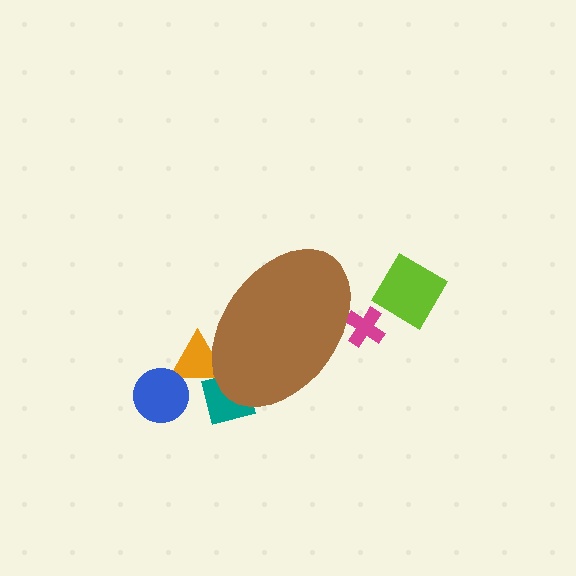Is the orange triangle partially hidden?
Yes, the orange triangle is partially hidden behind the brown ellipse.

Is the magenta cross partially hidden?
Yes, the magenta cross is partially hidden behind the brown ellipse.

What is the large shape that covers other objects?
A brown ellipse.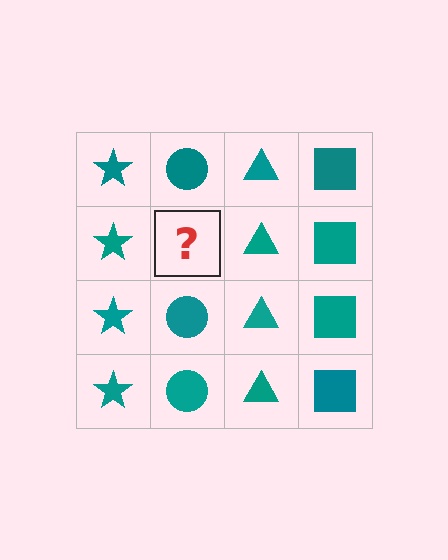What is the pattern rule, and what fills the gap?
The rule is that each column has a consistent shape. The gap should be filled with a teal circle.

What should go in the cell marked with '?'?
The missing cell should contain a teal circle.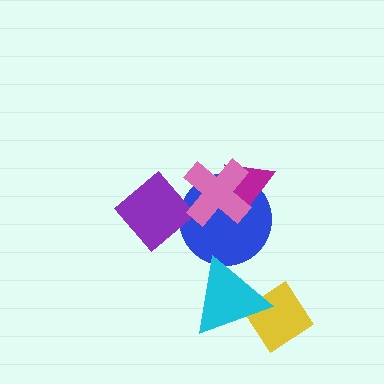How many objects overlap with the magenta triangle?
2 objects overlap with the magenta triangle.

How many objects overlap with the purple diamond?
2 objects overlap with the purple diamond.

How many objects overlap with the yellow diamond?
1 object overlaps with the yellow diamond.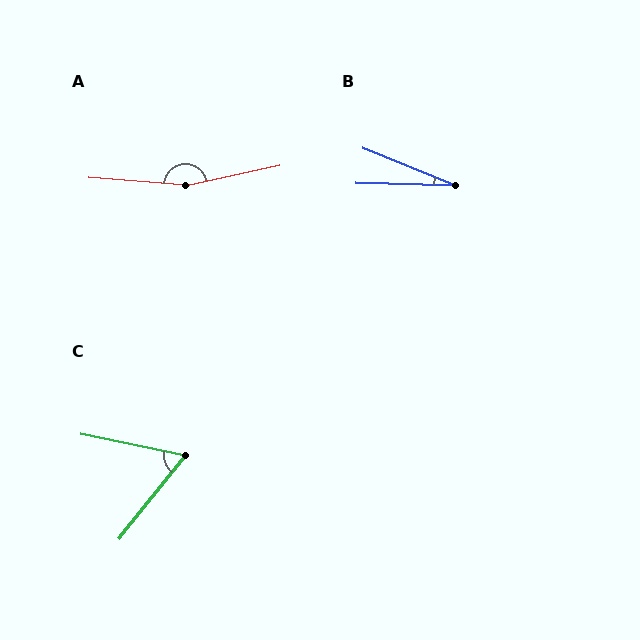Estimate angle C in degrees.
Approximately 63 degrees.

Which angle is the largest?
A, at approximately 163 degrees.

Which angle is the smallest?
B, at approximately 21 degrees.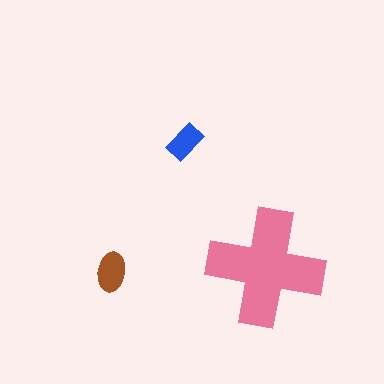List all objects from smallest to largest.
The blue rectangle, the brown ellipse, the pink cross.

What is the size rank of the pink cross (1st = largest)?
1st.